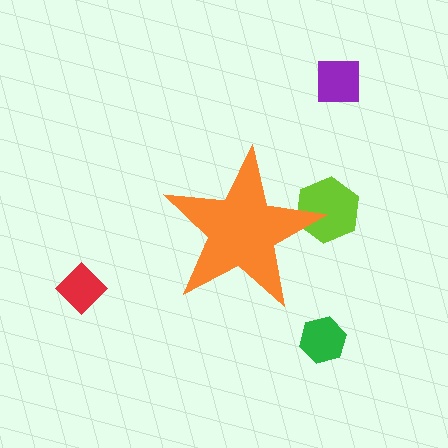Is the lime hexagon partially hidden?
Yes, the lime hexagon is partially hidden behind the orange star.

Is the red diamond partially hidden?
No, the red diamond is fully visible.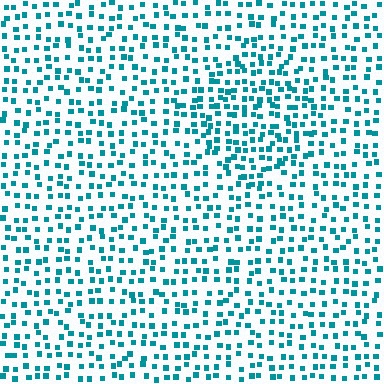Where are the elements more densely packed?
The elements are more densely packed inside the diamond boundary.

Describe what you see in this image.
The image contains small teal elements arranged at two different densities. A diamond-shaped region is visible where the elements are more densely packed than the surrounding area.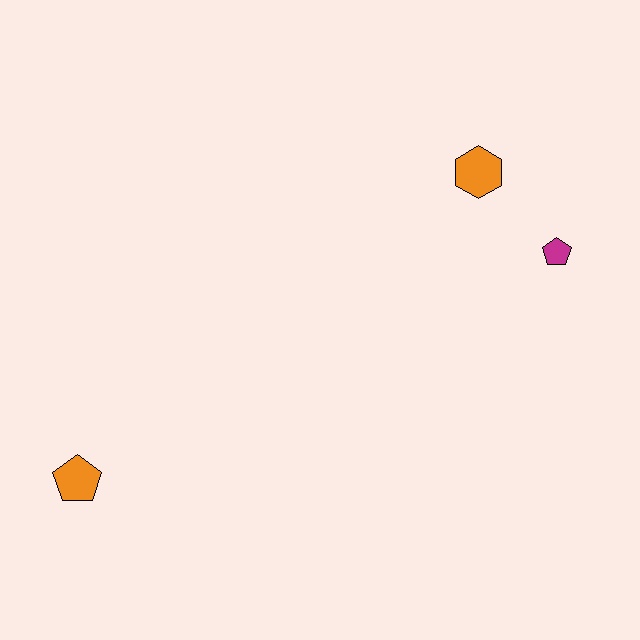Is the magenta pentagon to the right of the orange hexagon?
Yes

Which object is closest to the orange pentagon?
The orange hexagon is closest to the orange pentagon.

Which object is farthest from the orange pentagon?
The magenta pentagon is farthest from the orange pentagon.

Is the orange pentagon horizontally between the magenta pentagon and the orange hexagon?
No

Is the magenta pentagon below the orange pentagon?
No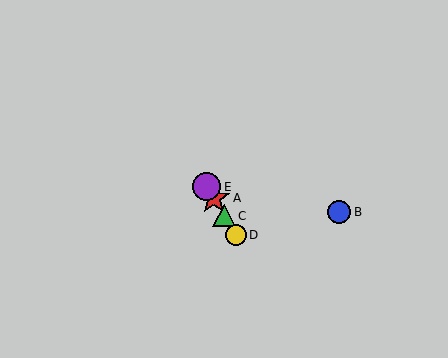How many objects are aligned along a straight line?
4 objects (A, C, D, E) are aligned along a straight line.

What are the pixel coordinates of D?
Object D is at (236, 235).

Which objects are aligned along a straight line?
Objects A, C, D, E are aligned along a straight line.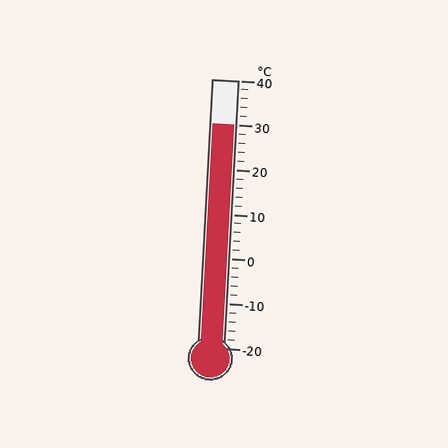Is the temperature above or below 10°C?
The temperature is above 10°C.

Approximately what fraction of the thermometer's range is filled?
The thermometer is filled to approximately 85% of its range.